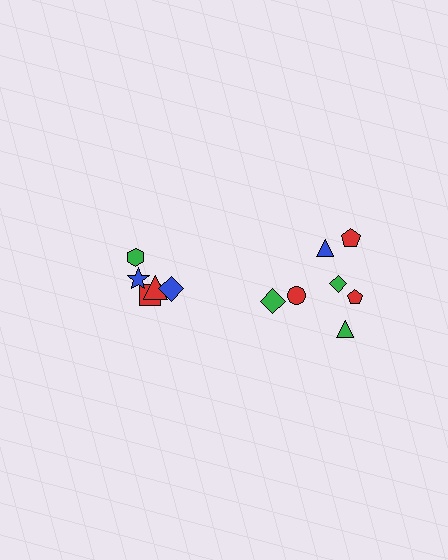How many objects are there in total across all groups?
There are 12 objects.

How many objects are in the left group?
There are 5 objects.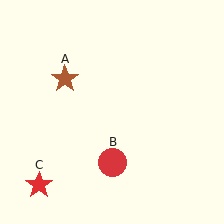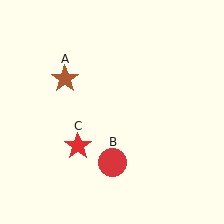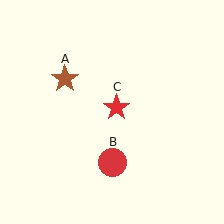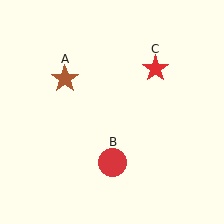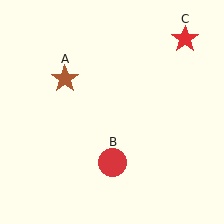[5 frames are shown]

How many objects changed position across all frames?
1 object changed position: red star (object C).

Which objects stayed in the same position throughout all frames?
Brown star (object A) and red circle (object B) remained stationary.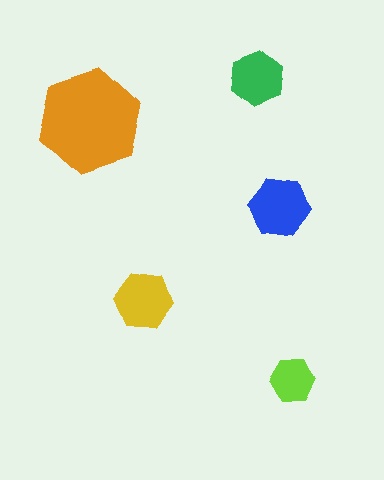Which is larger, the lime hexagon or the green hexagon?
The green one.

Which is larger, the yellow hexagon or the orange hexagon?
The orange one.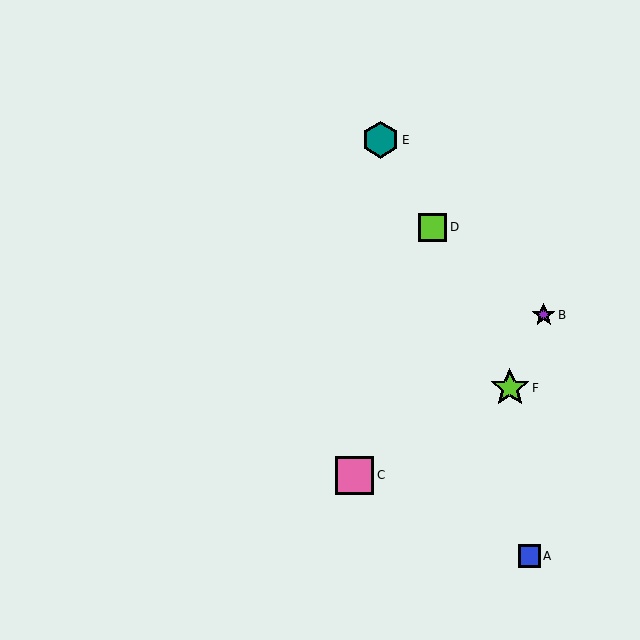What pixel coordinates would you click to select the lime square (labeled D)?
Click at (433, 227) to select the lime square D.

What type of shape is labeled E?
Shape E is a teal hexagon.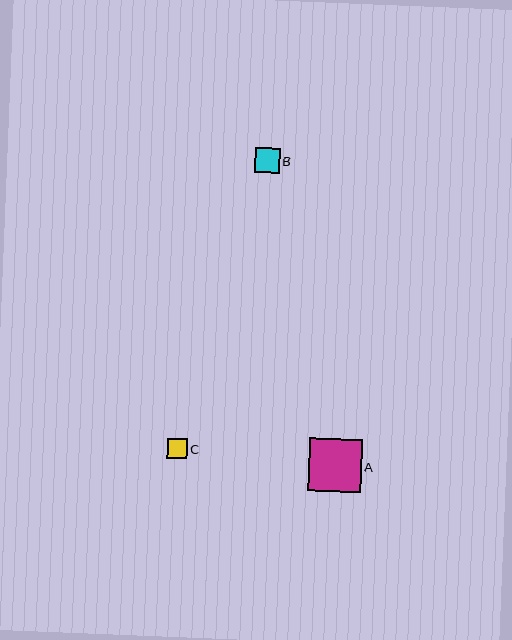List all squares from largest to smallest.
From largest to smallest: A, B, C.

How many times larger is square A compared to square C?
Square A is approximately 2.6 times the size of square C.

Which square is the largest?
Square A is the largest with a size of approximately 52 pixels.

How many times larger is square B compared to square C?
Square B is approximately 1.2 times the size of square C.